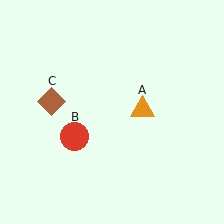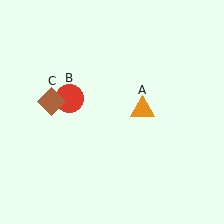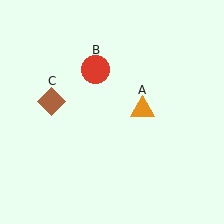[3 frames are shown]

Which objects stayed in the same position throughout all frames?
Orange triangle (object A) and brown diamond (object C) remained stationary.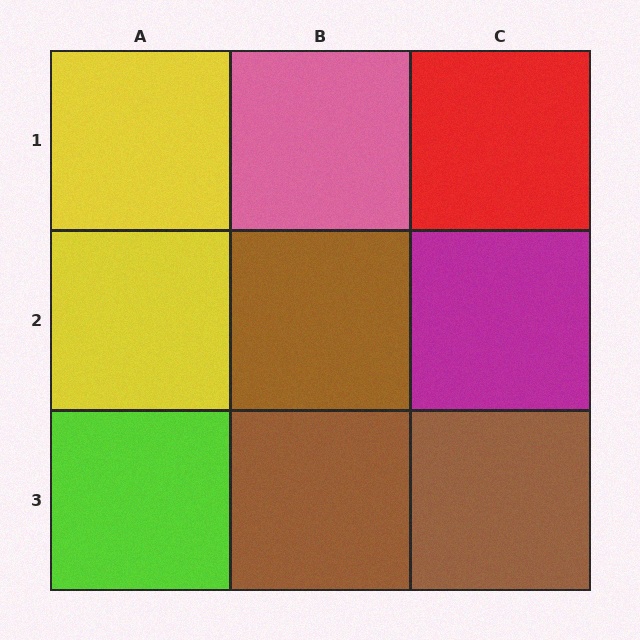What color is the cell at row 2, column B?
Brown.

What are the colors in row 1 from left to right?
Yellow, pink, red.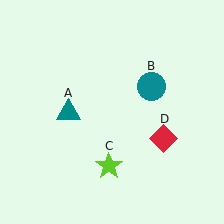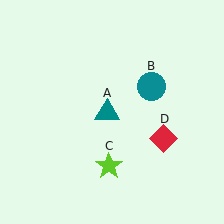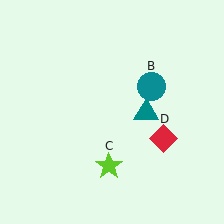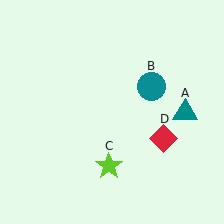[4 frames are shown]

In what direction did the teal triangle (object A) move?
The teal triangle (object A) moved right.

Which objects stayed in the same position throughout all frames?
Teal circle (object B) and lime star (object C) and red diamond (object D) remained stationary.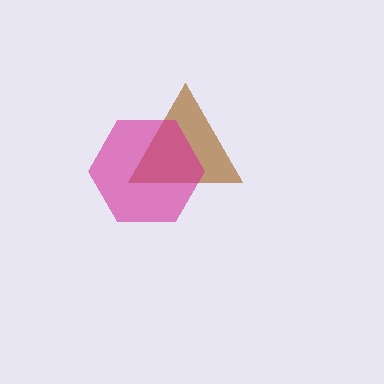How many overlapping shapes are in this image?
There are 2 overlapping shapes in the image.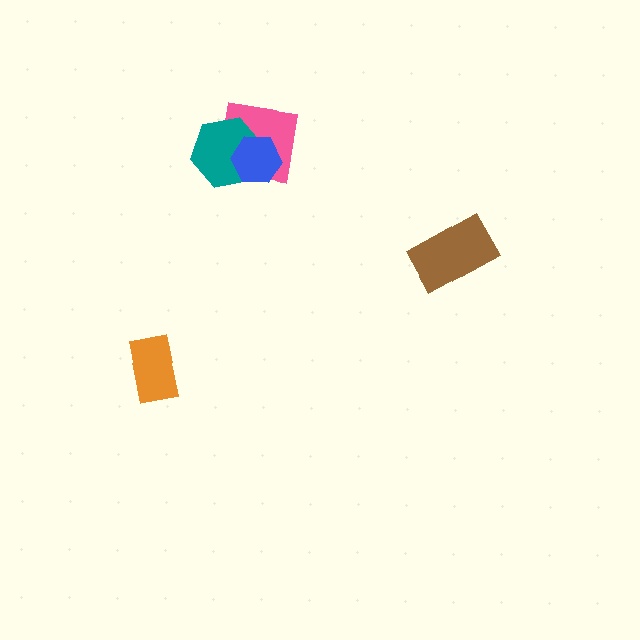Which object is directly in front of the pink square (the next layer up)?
The teal hexagon is directly in front of the pink square.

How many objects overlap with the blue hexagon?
2 objects overlap with the blue hexagon.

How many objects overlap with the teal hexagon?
2 objects overlap with the teal hexagon.